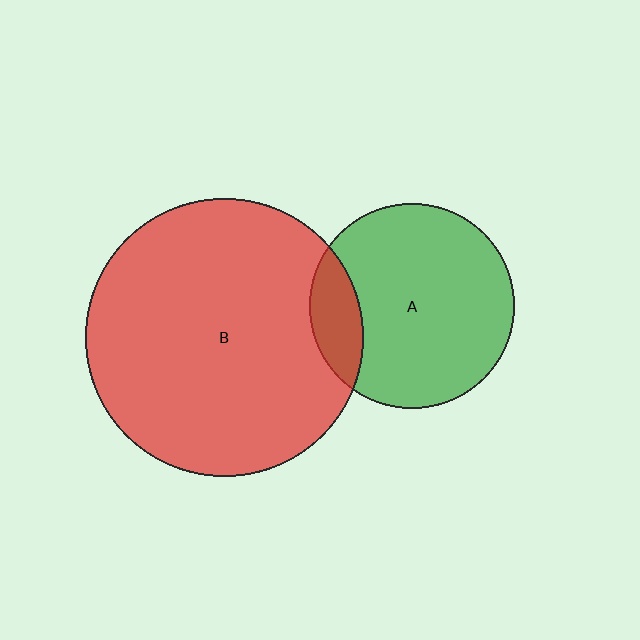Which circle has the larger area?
Circle B (red).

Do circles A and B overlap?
Yes.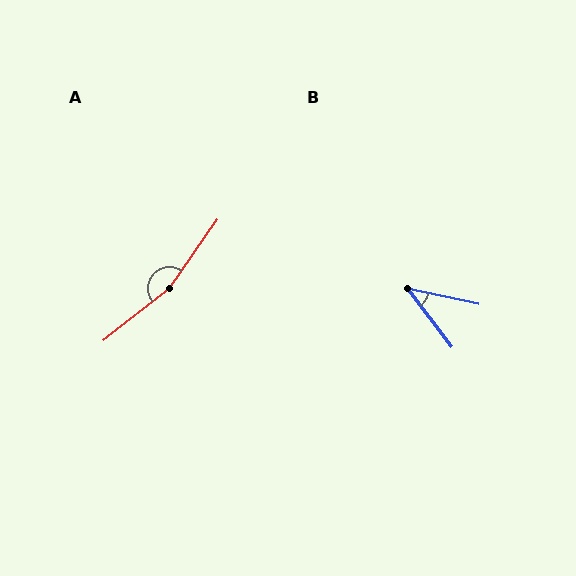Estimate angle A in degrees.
Approximately 163 degrees.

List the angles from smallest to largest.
B (40°), A (163°).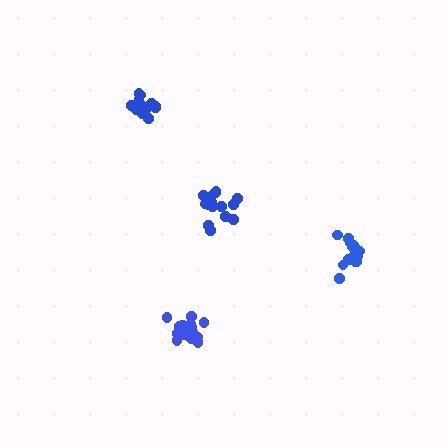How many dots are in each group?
Group 1: 17 dots, Group 2: 15 dots, Group 3: 14 dots, Group 4: 18 dots (64 total).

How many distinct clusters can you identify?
There are 4 distinct clusters.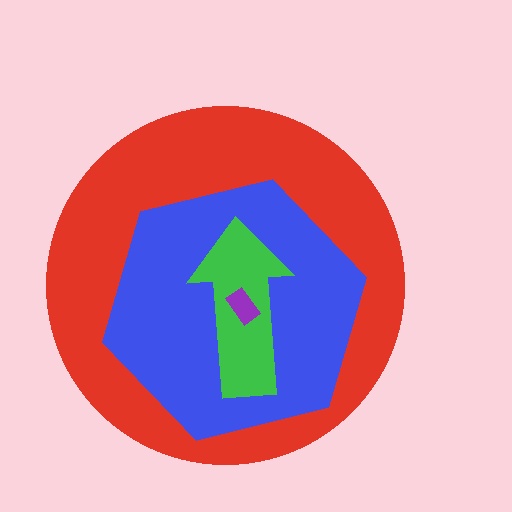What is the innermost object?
The purple rectangle.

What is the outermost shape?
The red circle.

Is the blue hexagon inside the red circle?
Yes.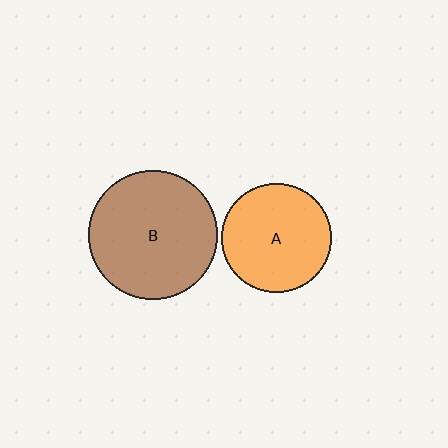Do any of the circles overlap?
No, none of the circles overlap.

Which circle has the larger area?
Circle B (brown).